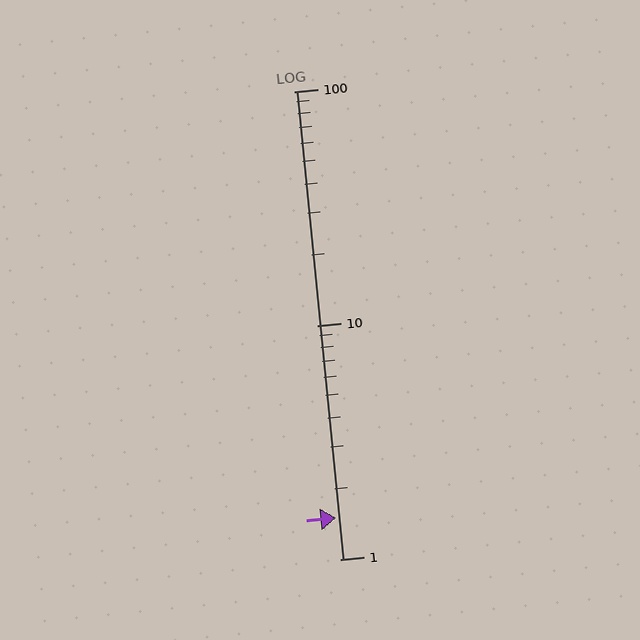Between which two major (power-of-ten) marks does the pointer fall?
The pointer is between 1 and 10.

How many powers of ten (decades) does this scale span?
The scale spans 2 decades, from 1 to 100.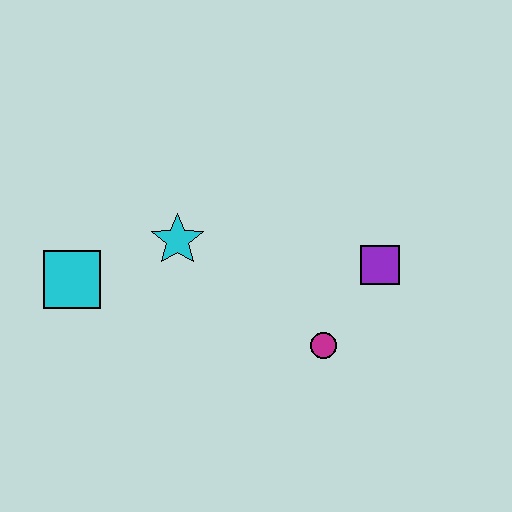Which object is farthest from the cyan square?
The purple square is farthest from the cyan square.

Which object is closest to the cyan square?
The cyan star is closest to the cyan square.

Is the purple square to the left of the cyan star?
No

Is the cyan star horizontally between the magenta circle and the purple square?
No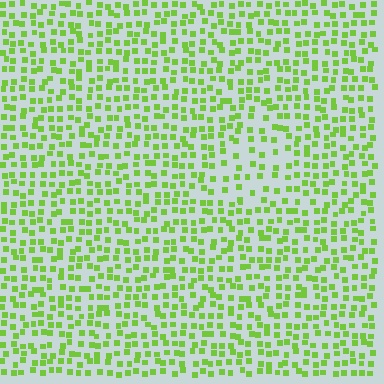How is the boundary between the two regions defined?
The boundary is defined by a change in element density (approximately 1.7x ratio). All elements are the same color, size, and shape.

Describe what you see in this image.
The image contains small lime elements arranged at two different densities. A triangle-shaped region is visible where the elements are less densely packed than the surrounding area.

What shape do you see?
I see a triangle.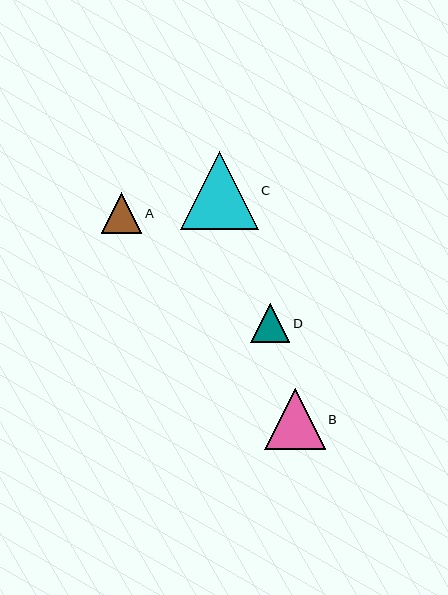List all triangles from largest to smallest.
From largest to smallest: C, B, A, D.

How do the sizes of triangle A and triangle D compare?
Triangle A and triangle D are approximately the same size.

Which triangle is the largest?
Triangle C is the largest with a size of approximately 77 pixels.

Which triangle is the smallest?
Triangle D is the smallest with a size of approximately 39 pixels.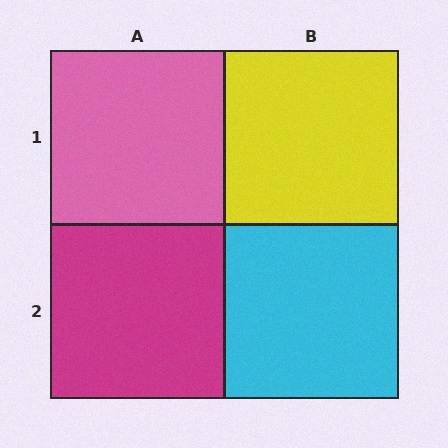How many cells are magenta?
1 cell is magenta.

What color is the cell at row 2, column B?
Cyan.